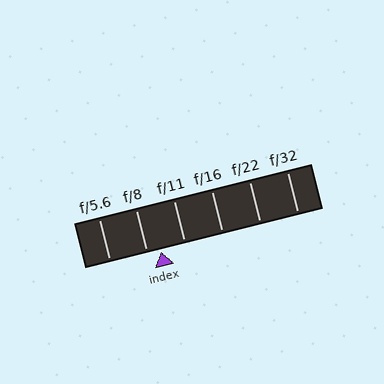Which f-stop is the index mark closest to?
The index mark is closest to f/8.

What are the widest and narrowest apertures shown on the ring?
The widest aperture shown is f/5.6 and the narrowest is f/32.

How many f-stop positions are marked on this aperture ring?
There are 6 f-stop positions marked.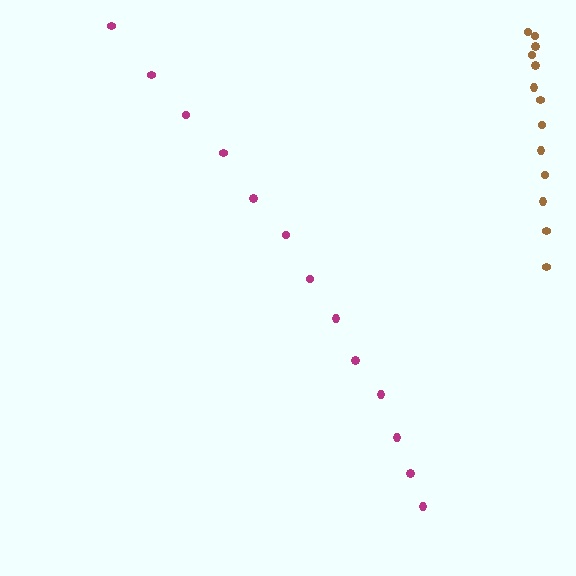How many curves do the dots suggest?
There are 2 distinct paths.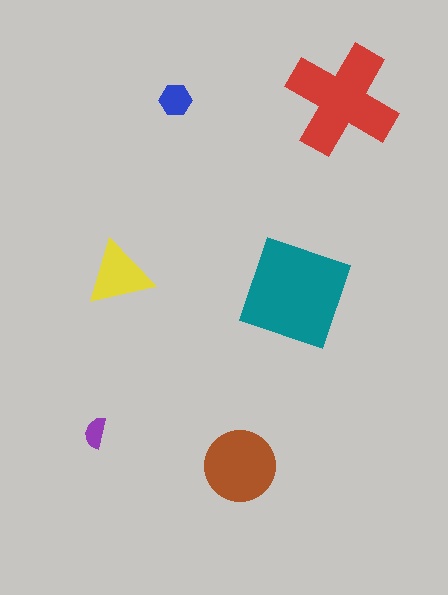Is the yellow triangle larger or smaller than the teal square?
Smaller.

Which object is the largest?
The teal square.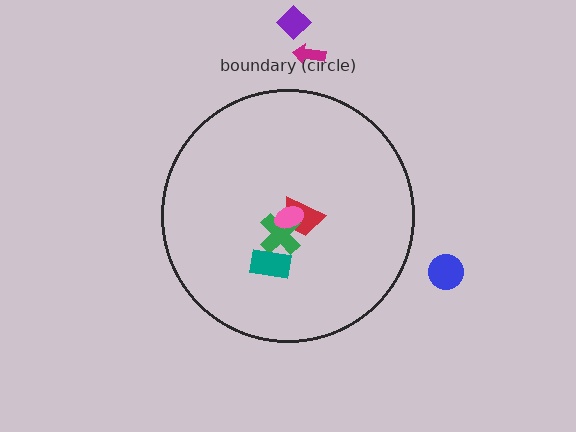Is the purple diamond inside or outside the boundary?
Outside.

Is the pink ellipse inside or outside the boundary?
Inside.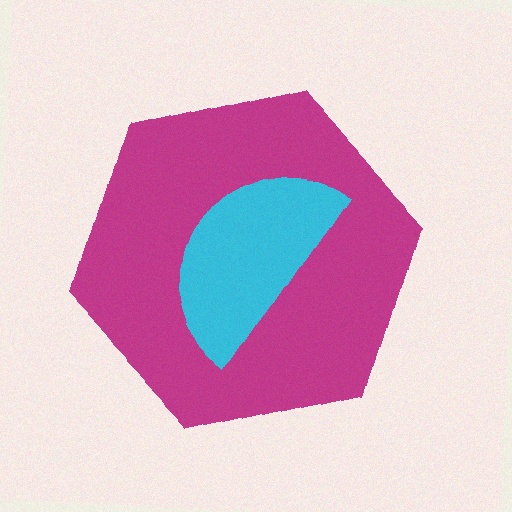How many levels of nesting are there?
2.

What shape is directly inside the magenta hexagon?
The cyan semicircle.